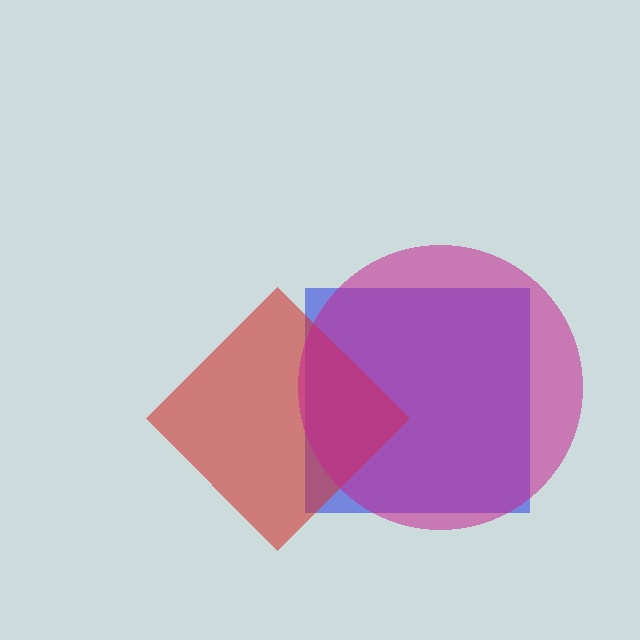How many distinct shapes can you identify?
There are 3 distinct shapes: a blue square, a red diamond, a magenta circle.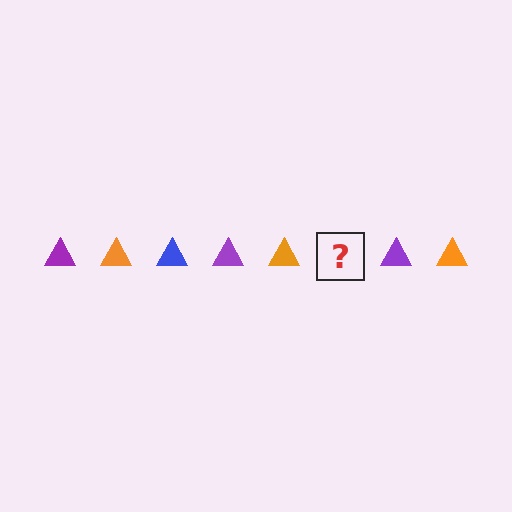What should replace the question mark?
The question mark should be replaced with a blue triangle.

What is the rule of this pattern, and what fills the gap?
The rule is that the pattern cycles through purple, orange, blue triangles. The gap should be filled with a blue triangle.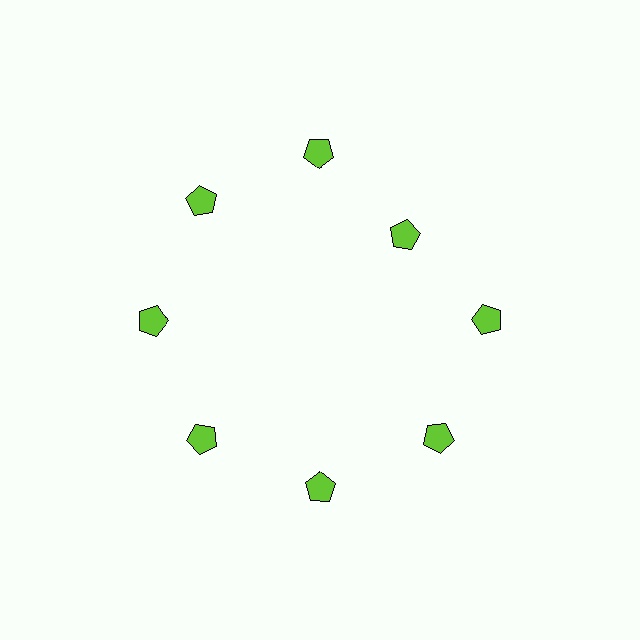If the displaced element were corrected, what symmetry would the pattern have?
It would have 8-fold rotational symmetry — the pattern would map onto itself every 45 degrees.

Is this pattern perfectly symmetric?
No. The 8 lime pentagons are arranged in a ring, but one element near the 2 o'clock position is pulled inward toward the center, breaking the 8-fold rotational symmetry.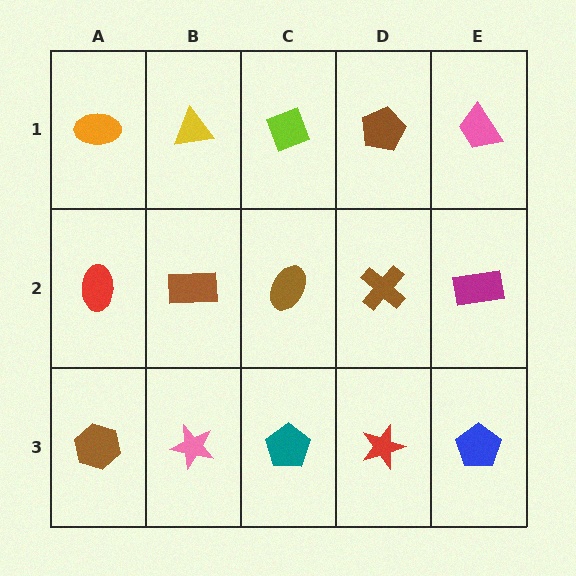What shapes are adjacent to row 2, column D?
A brown pentagon (row 1, column D), a red star (row 3, column D), a brown ellipse (row 2, column C), a magenta rectangle (row 2, column E).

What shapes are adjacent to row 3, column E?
A magenta rectangle (row 2, column E), a red star (row 3, column D).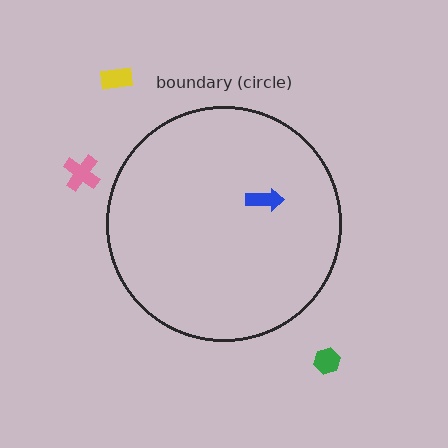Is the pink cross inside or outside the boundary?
Outside.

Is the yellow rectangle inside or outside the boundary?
Outside.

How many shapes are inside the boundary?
1 inside, 3 outside.